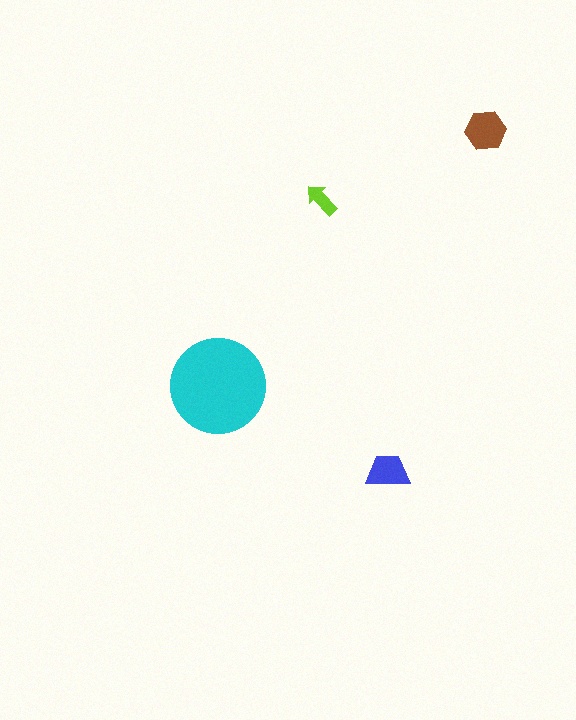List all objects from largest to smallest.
The cyan circle, the brown hexagon, the blue trapezoid, the lime arrow.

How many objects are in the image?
There are 4 objects in the image.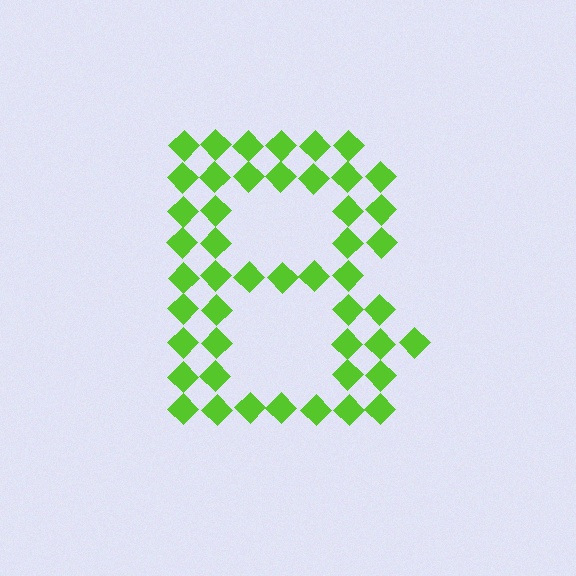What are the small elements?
The small elements are diamonds.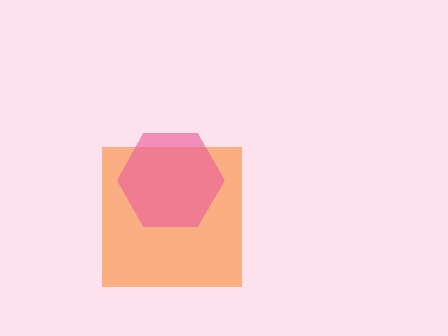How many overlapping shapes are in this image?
There are 2 overlapping shapes in the image.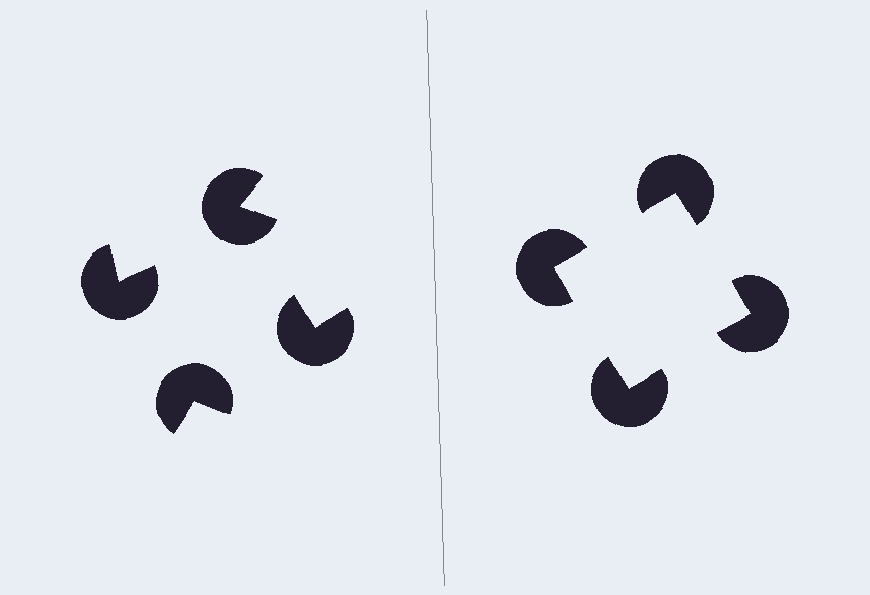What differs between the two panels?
The pac-man discs are positioned identically on both sides; only the wedge orientations differ. On the right they align to a square; on the left they are misaligned.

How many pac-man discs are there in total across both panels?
8 — 4 on each side.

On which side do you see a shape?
An illusory square appears on the right side. On the left side the wedge cuts are rotated, so no coherent shape forms.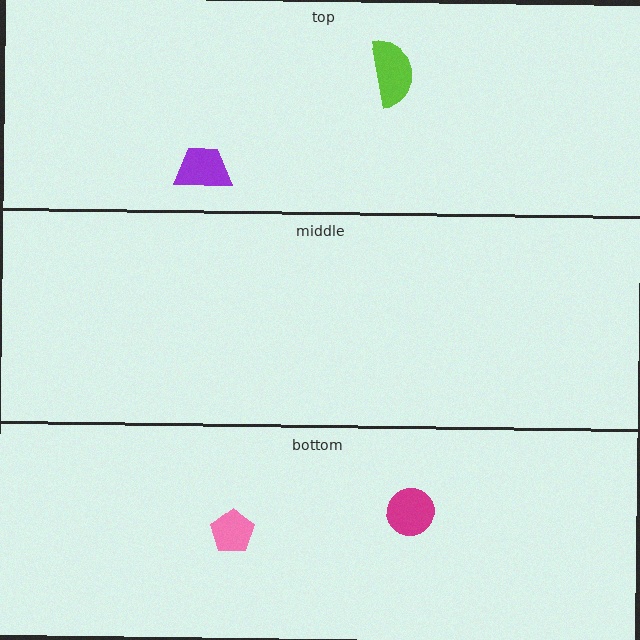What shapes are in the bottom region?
The pink pentagon, the magenta circle.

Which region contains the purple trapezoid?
The top region.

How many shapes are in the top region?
2.